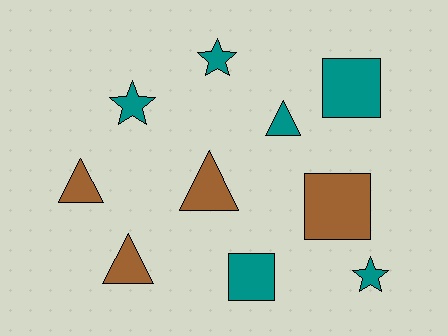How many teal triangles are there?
There is 1 teal triangle.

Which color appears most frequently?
Teal, with 6 objects.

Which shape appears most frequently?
Triangle, with 4 objects.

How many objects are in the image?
There are 10 objects.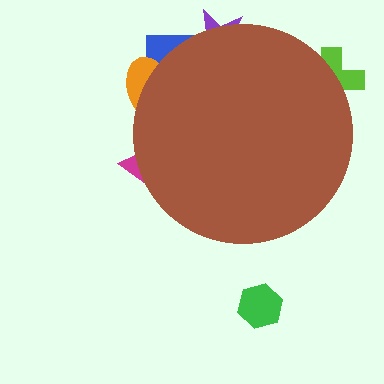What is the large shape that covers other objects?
A brown circle.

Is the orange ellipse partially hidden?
Yes, the orange ellipse is partially hidden behind the brown circle.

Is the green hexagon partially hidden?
No, the green hexagon is fully visible.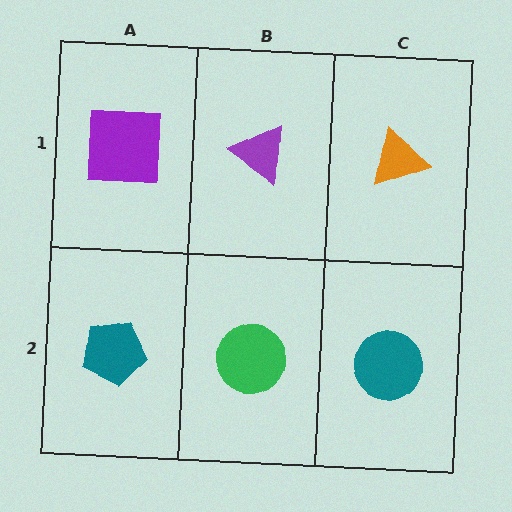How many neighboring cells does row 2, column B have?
3.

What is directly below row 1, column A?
A teal pentagon.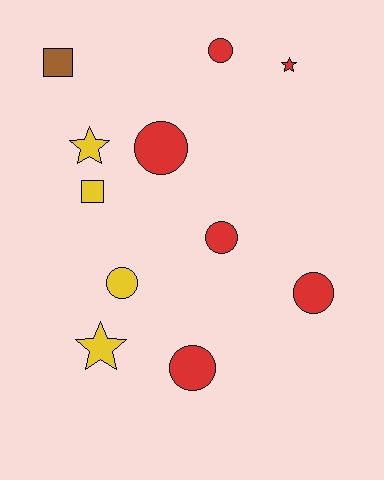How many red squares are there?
There are no red squares.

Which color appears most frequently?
Red, with 6 objects.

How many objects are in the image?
There are 11 objects.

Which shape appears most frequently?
Circle, with 6 objects.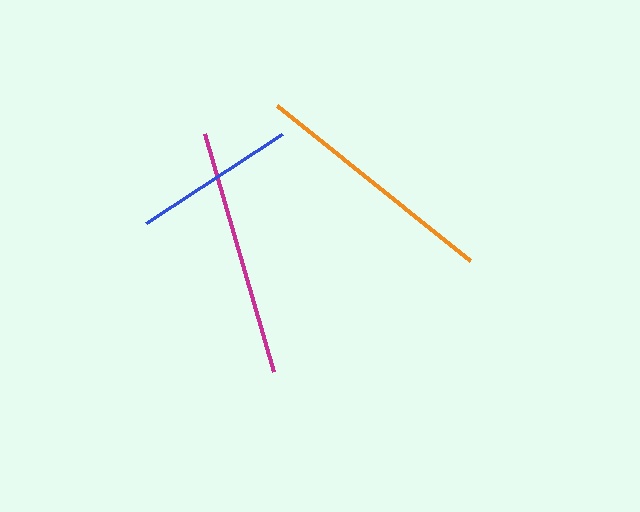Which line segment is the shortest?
The blue line is the shortest at approximately 162 pixels.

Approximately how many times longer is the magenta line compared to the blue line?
The magenta line is approximately 1.5 times the length of the blue line.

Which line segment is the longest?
The magenta line is the longest at approximately 248 pixels.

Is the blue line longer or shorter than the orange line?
The orange line is longer than the blue line.